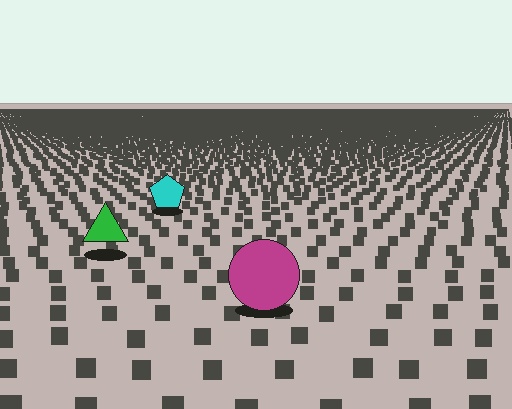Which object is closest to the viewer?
The magenta circle is closest. The texture marks near it are larger and more spread out.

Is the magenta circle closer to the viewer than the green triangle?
Yes. The magenta circle is closer — you can tell from the texture gradient: the ground texture is coarser near it.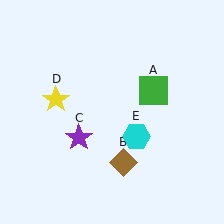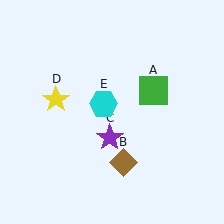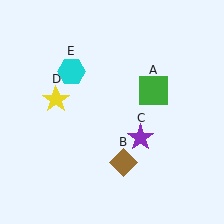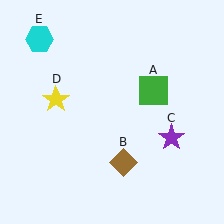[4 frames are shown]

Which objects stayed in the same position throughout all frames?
Green square (object A) and brown diamond (object B) and yellow star (object D) remained stationary.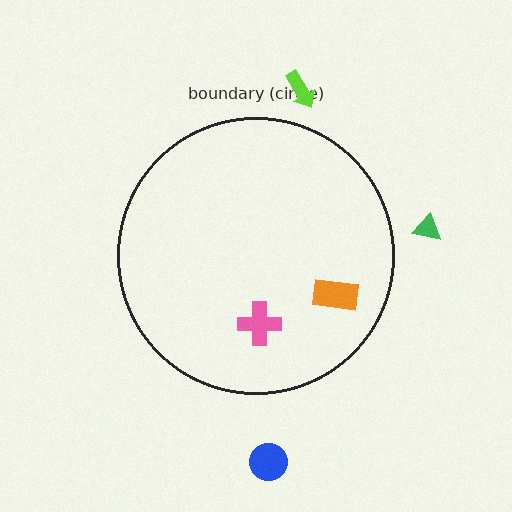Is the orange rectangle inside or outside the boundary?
Inside.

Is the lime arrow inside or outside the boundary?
Outside.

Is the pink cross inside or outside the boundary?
Inside.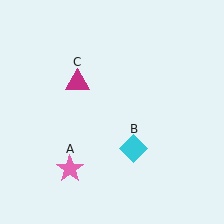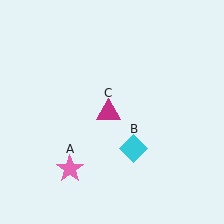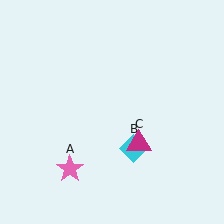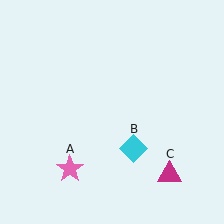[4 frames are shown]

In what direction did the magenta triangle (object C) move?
The magenta triangle (object C) moved down and to the right.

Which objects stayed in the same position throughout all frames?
Pink star (object A) and cyan diamond (object B) remained stationary.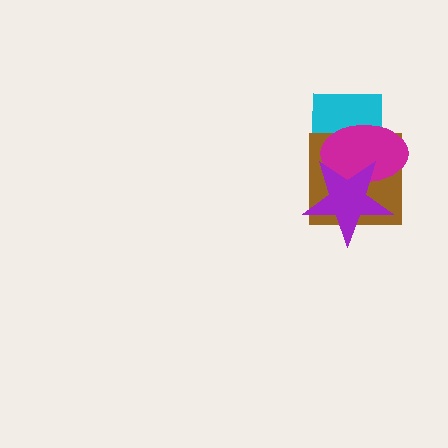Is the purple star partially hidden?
No, no other shape covers it.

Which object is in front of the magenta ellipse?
The purple star is in front of the magenta ellipse.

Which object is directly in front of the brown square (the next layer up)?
The magenta ellipse is directly in front of the brown square.